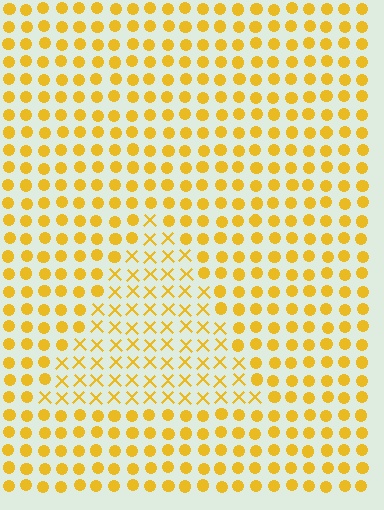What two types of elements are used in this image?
The image uses X marks inside the triangle region and circles outside it.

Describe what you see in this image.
The image is filled with small yellow elements arranged in a uniform grid. A triangle-shaped region contains X marks, while the surrounding area contains circles. The boundary is defined purely by the change in element shape.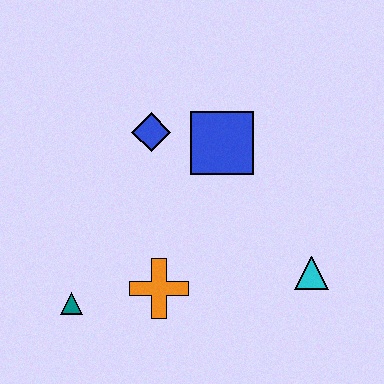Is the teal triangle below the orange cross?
Yes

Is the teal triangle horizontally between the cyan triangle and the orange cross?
No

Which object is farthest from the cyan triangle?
The teal triangle is farthest from the cyan triangle.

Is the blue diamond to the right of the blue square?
No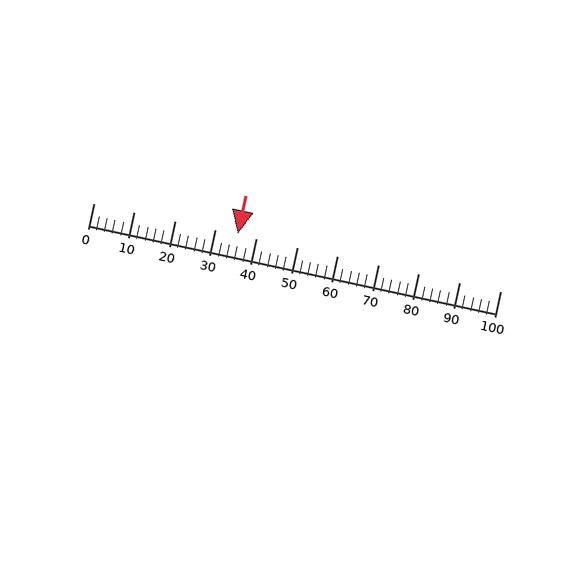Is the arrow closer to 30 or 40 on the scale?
The arrow is closer to 40.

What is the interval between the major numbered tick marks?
The major tick marks are spaced 10 units apart.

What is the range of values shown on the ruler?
The ruler shows values from 0 to 100.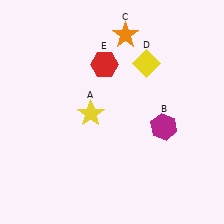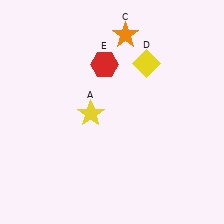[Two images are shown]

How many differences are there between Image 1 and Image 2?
There is 1 difference between the two images.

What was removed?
The magenta hexagon (B) was removed in Image 2.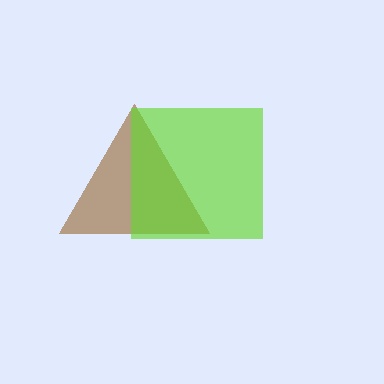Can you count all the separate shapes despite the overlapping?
Yes, there are 2 separate shapes.